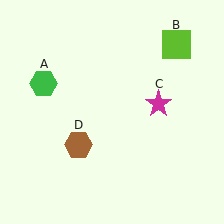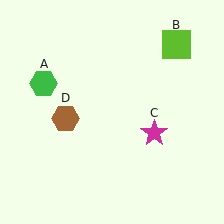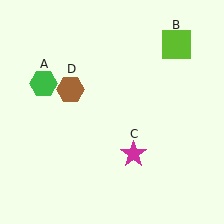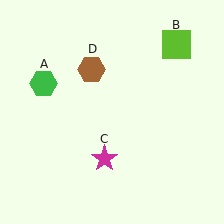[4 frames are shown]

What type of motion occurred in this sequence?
The magenta star (object C), brown hexagon (object D) rotated clockwise around the center of the scene.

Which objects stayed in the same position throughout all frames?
Green hexagon (object A) and lime square (object B) remained stationary.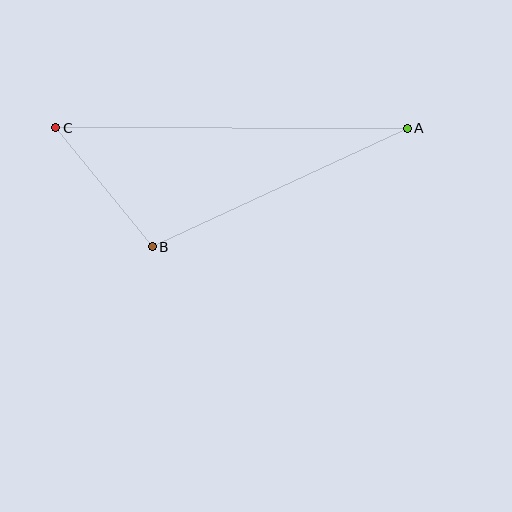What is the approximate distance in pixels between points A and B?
The distance between A and B is approximately 281 pixels.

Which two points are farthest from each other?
Points A and C are farthest from each other.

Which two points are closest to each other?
Points B and C are closest to each other.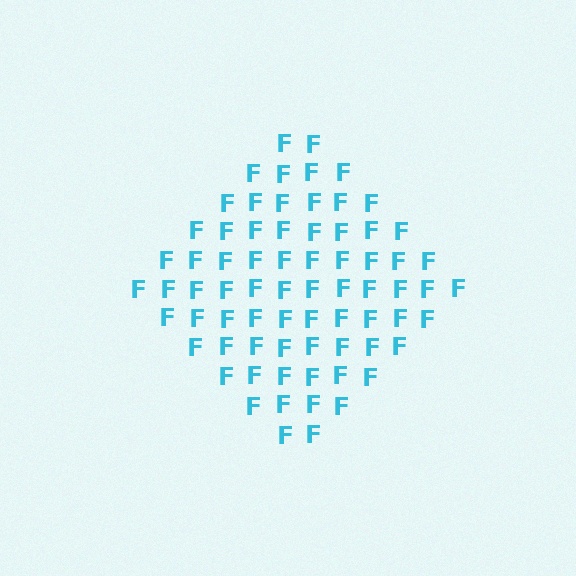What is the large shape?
The large shape is a diamond.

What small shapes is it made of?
It is made of small letter F's.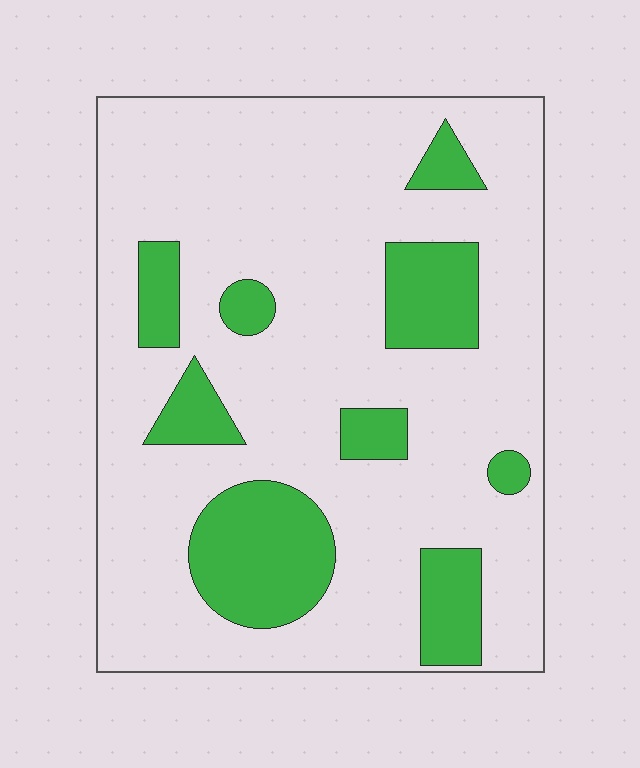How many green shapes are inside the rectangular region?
9.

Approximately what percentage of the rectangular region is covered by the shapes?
Approximately 20%.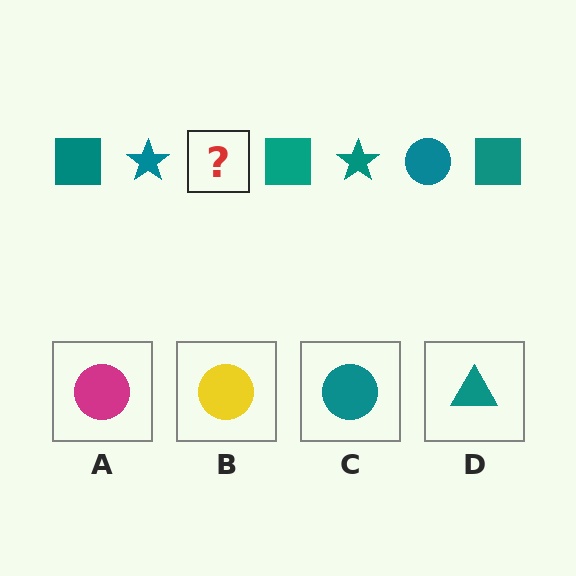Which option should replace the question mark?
Option C.